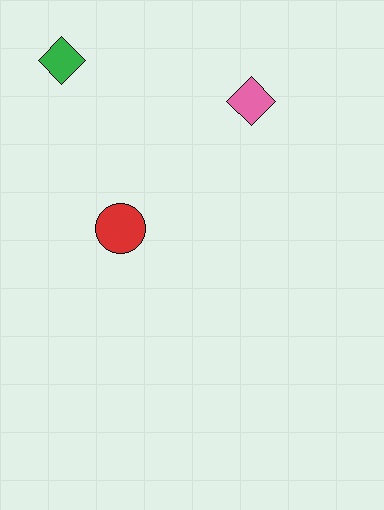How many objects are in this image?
There are 3 objects.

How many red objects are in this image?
There is 1 red object.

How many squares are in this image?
There are no squares.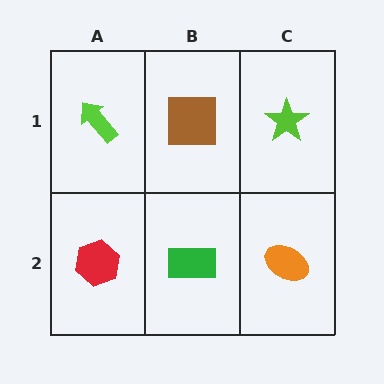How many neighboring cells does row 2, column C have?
2.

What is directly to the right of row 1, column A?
A brown square.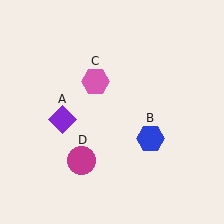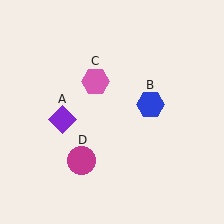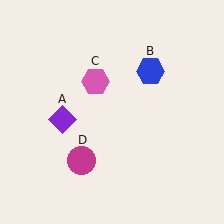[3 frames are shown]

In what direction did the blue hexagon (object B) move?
The blue hexagon (object B) moved up.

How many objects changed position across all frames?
1 object changed position: blue hexagon (object B).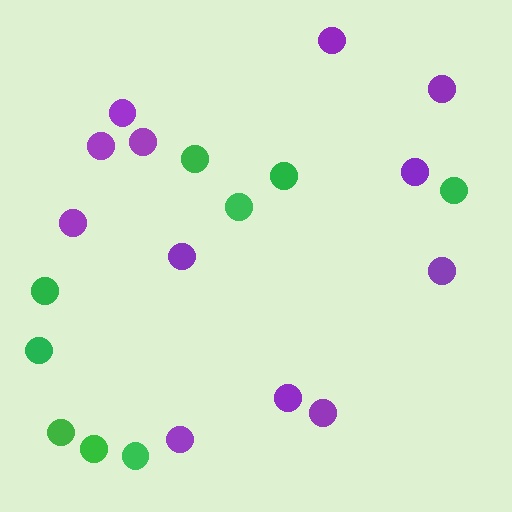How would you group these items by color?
There are 2 groups: one group of purple circles (12) and one group of green circles (9).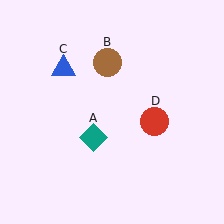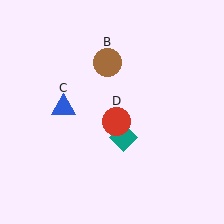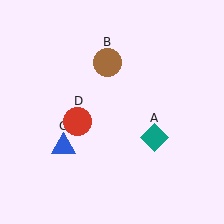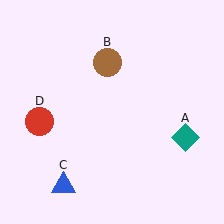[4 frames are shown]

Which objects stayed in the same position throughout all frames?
Brown circle (object B) remained stationary.